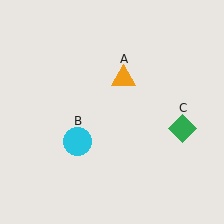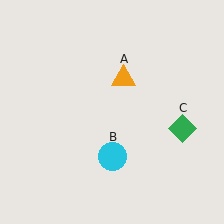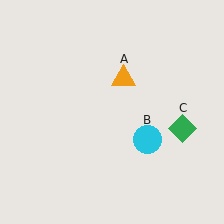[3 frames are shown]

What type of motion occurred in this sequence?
The cyan circle (object B) rotated counterclockwise around the center of the scene.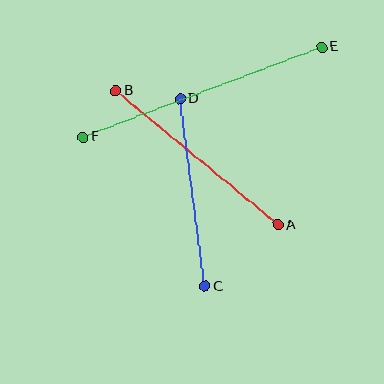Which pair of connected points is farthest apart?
Points E and F are farthest apart.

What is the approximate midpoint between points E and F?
The midpoint is at approximately (202, 92) pixels.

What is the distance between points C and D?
The distance is approximately 189 pixels.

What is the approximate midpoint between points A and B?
The midpoint is at approximately (197, 158) pixels.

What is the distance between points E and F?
The distance is approximately 255 pixels.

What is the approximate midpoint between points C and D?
The midpoint is at approximately (192, 192) pixels.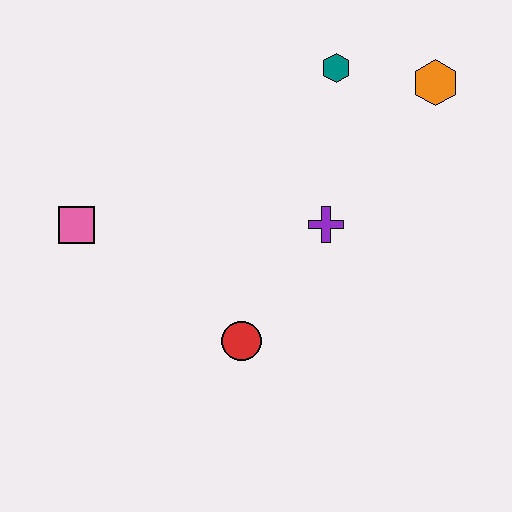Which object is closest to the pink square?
The red circle is closest to the pink square.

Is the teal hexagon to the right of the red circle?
Yes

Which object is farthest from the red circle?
The orange hexagon is farthest from the red circle.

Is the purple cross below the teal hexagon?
Yes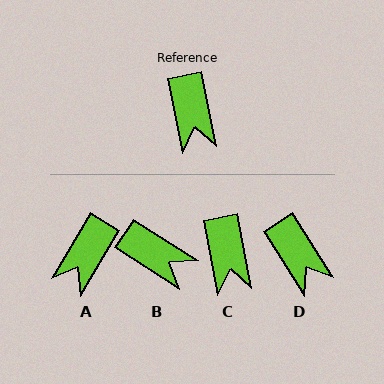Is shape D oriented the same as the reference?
No, it is off by about 22 degrees.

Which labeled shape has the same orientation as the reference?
C.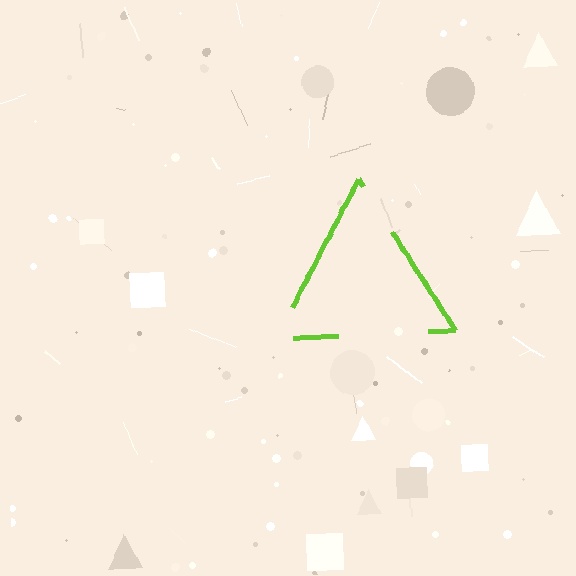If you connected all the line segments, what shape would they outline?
They would outline a triangle.